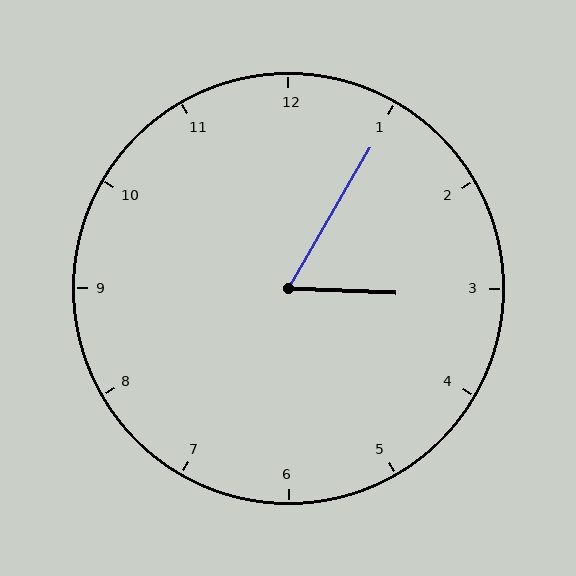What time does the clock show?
3:05.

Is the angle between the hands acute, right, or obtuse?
It is acute.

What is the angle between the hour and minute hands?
Approximately 62 degrees.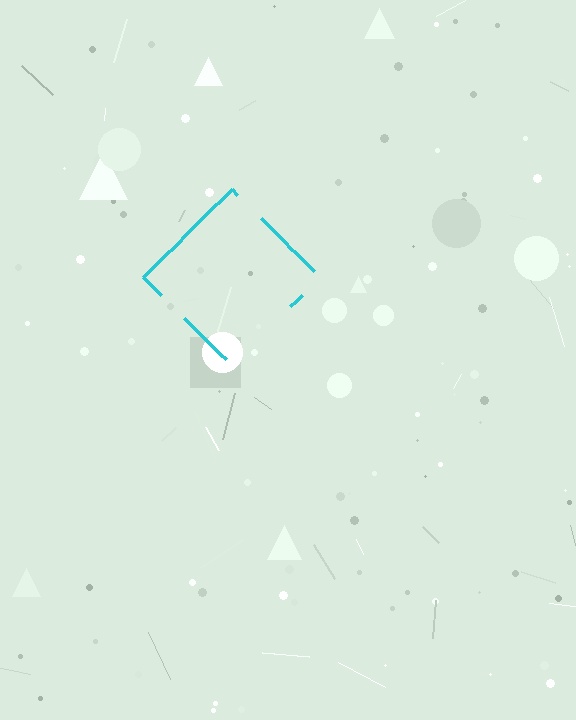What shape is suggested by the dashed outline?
The dashed outline suggests a diamond.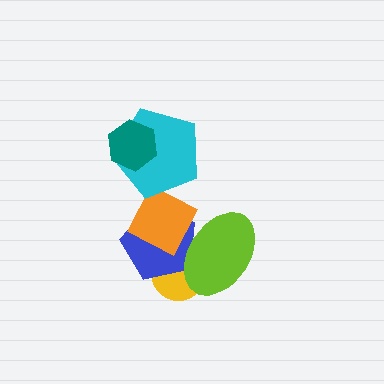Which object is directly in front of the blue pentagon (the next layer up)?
The lime ellipse is directly in front of the blue pentagon.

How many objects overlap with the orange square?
1 object overlaps with the orange square.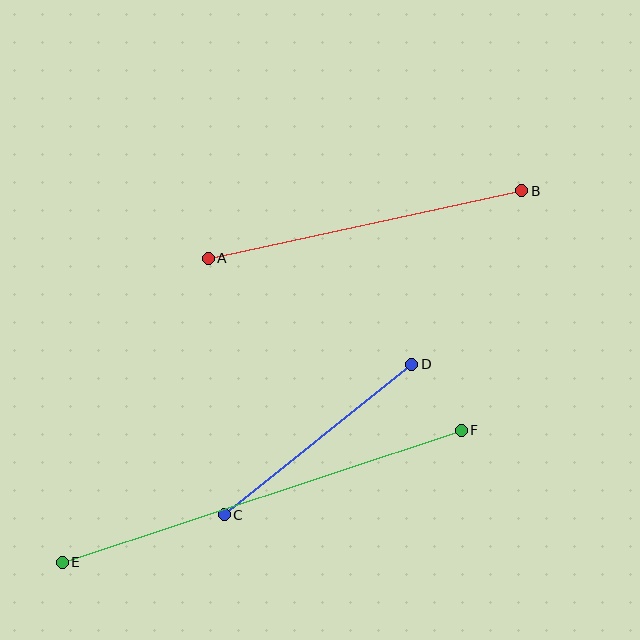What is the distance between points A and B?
The distance is approximately 321 pixels.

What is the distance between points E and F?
The distance is approximately 420 pixels.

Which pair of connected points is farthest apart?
Points E and F are farthest apart.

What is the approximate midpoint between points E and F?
The midpoint is at approximately (262, 496) pixels.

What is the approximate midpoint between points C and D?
The midpoint is at approximately (318, 439) pixels.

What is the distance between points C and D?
The distance is approximately 240 pixels.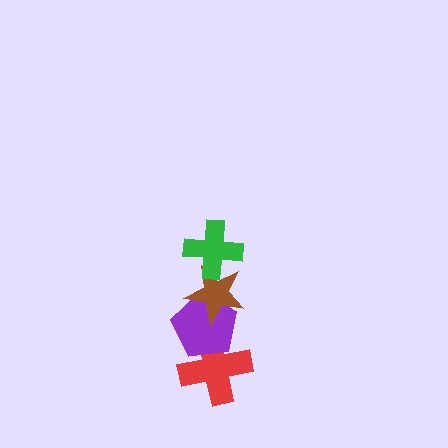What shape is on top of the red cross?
The purple pentagon is on top of the red cross.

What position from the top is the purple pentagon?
The purple pentagon is 3rd from the top.